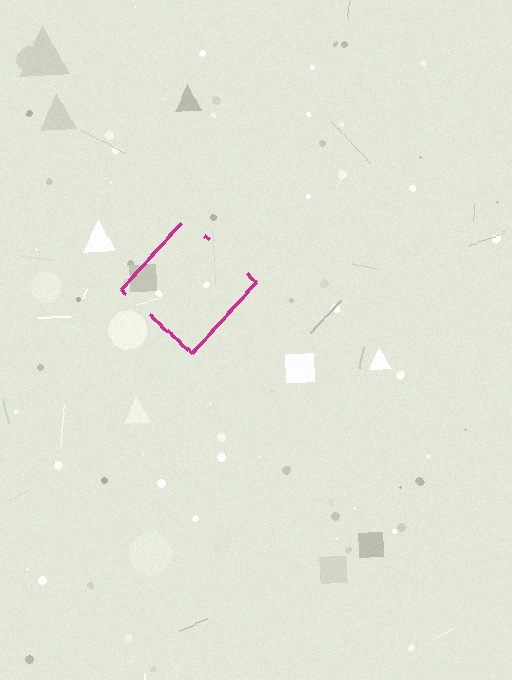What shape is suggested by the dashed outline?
The dashed outline suggests a diamond.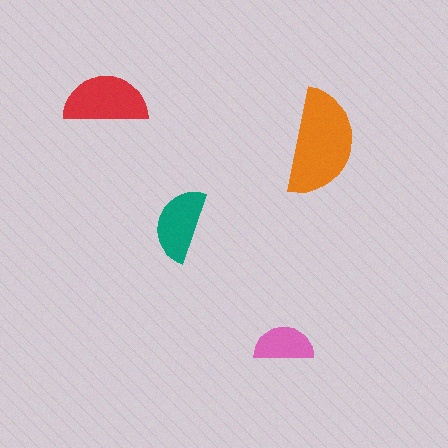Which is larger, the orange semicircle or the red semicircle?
The orange one.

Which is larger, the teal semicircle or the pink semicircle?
The teal one.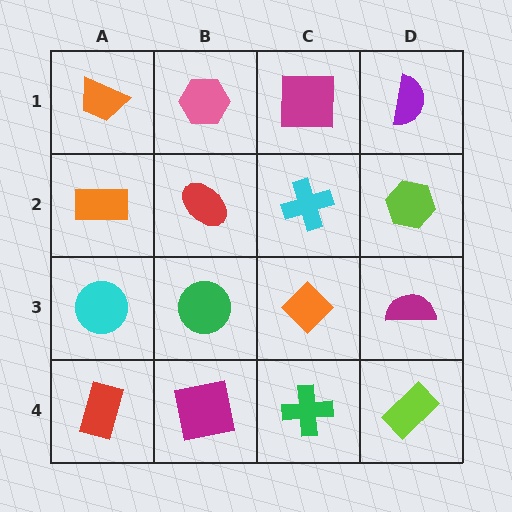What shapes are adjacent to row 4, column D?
A magenta semicircle (row 3, column D), a green cross (row 4, column C).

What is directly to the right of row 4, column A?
A magenta square.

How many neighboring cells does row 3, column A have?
3.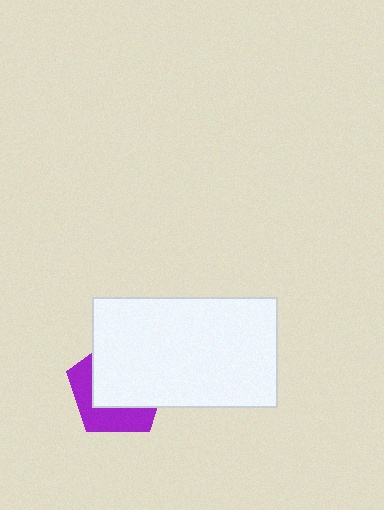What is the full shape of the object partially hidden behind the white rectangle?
The partially hidden object is a purple pentagon.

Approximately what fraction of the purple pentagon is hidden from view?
Roughly 62% of the purple pentagon is hidden behind the white rectangle.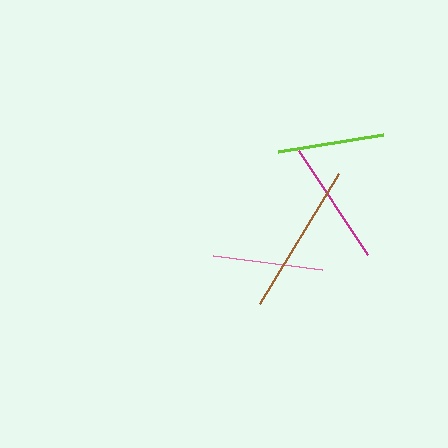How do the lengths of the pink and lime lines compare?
The pink and lime lines are approximately the same length.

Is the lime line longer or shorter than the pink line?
The pink line is longer than the lime line.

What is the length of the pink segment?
The pink segment is approximately 110 pixels long.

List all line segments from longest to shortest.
From longest to shortest: brown, magenta, pink, lime.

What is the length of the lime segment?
The lime segment is approximately 106 pixels long.